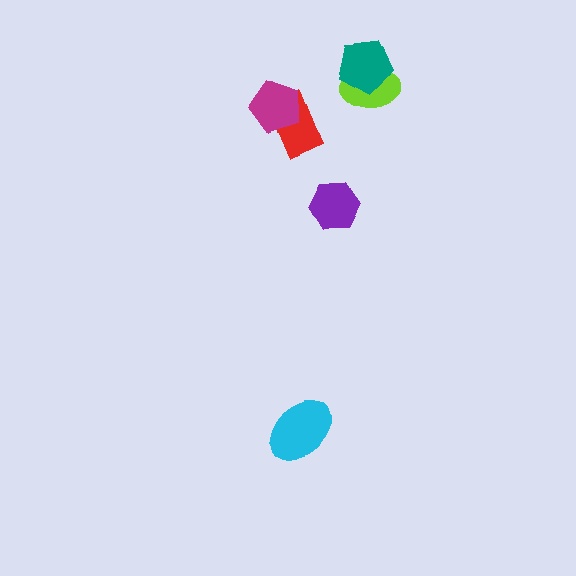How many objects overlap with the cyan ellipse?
0 objects overlap with the cyan ellipse.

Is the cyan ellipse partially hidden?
No, no other shape covers it.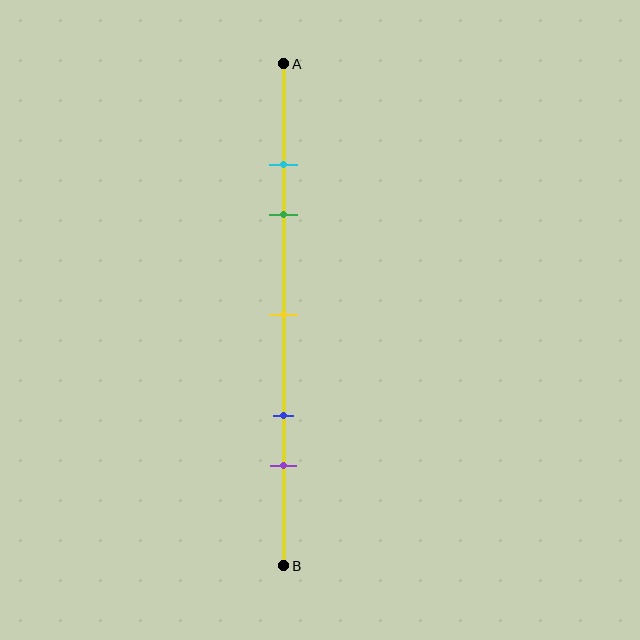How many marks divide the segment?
There are 5 marks dividing the segment.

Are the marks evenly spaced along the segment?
No, the marks are not evenly spaced.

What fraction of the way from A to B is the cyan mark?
The cyan mark is approximately 20% (0.2) of the way from A to B.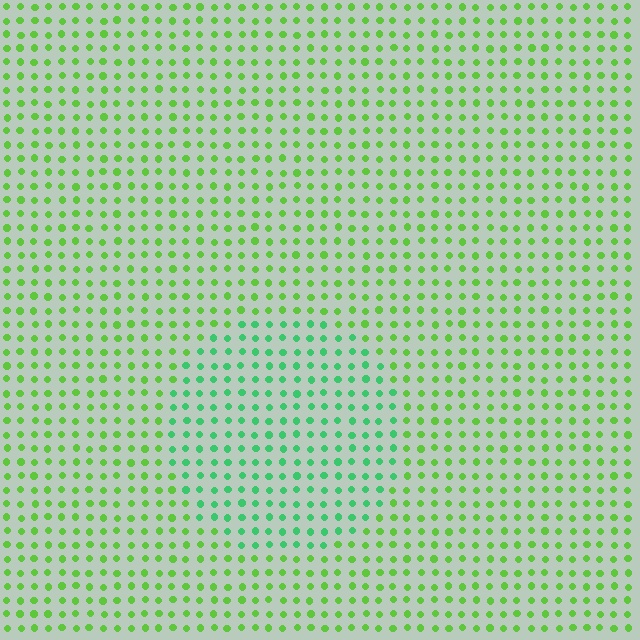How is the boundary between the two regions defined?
The boundary is defined purely by a slight shift in hue (about 36 degrees). Spacing, size, and orientation are identical on both sides.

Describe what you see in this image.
The image is filled with small lime elements in a uniform arrangement. A circle-shaped region is visible where the elements are tinted to a slightly different hue, forming a subtle color boundary.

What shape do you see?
I see a circle.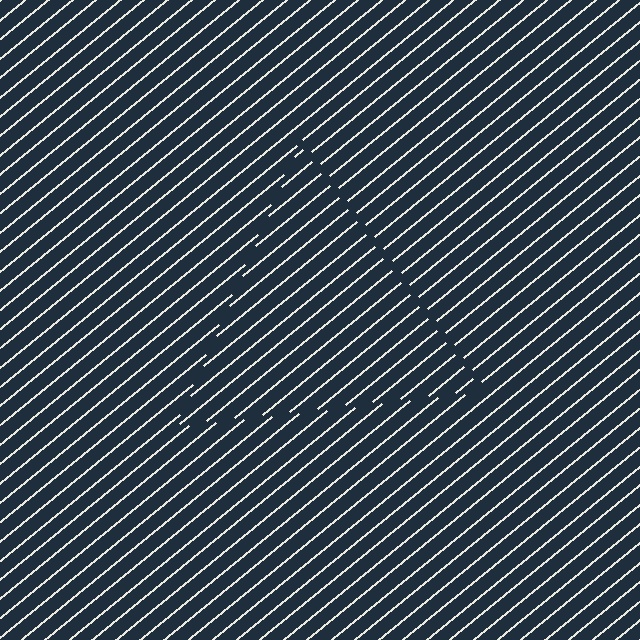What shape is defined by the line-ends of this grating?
An illusory triangle. The interior of the shape contains the same grating, shifted by half a period — the contour is defined by the phase discontinuity where line-ends from the inner and outer gratings abut.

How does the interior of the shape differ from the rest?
The interior of the shape contains the same grating, shifted by half a period — the contour is defined by the phase discontinuity where line-ends from the inner and outer gratings abut.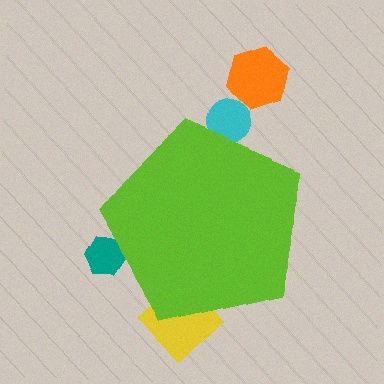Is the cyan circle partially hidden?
Yes, the cyan circle is partially hidden behind the lime pentagon.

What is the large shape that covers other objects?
A lime pentagon.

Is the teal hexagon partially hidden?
Yes, the teal hexagon is partially hidden behind the lime pentagon.